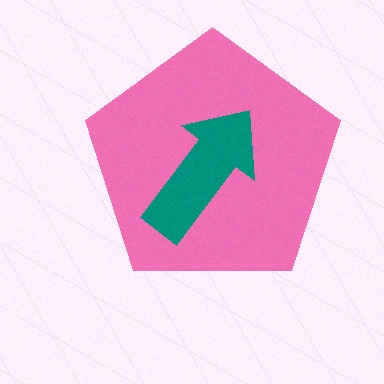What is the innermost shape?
The teal arrow.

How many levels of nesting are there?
2.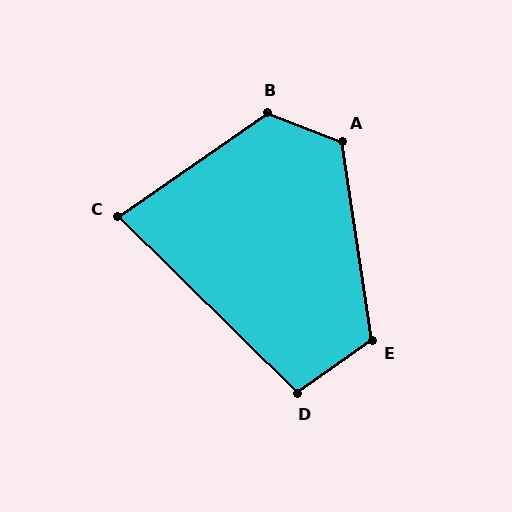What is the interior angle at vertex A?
Approximately 119 degrees (obtuse).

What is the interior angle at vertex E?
Approximately 117 degrees (obtuse).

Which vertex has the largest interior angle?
B, at approximately 124 degrees.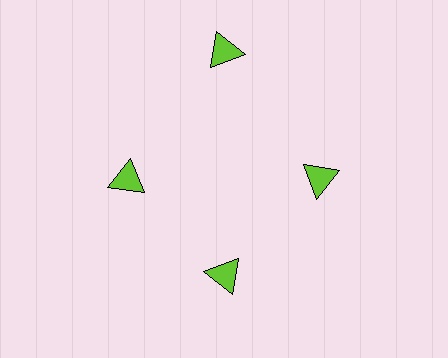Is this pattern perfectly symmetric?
No. The 4 lime triangles are arranged in a ring, but one element near the 12 o'clock position is pushed outward from the center, breaking the 4-fold rotational symmetry.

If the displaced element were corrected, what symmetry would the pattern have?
It would have 4-fold rotational symmetry — the pattern would map onto itself every 90 degrees.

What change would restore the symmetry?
The symmetry would be restored by moving it inward, back onto the ring so that all 4 triangles sit at equal angles and equal distance from the center.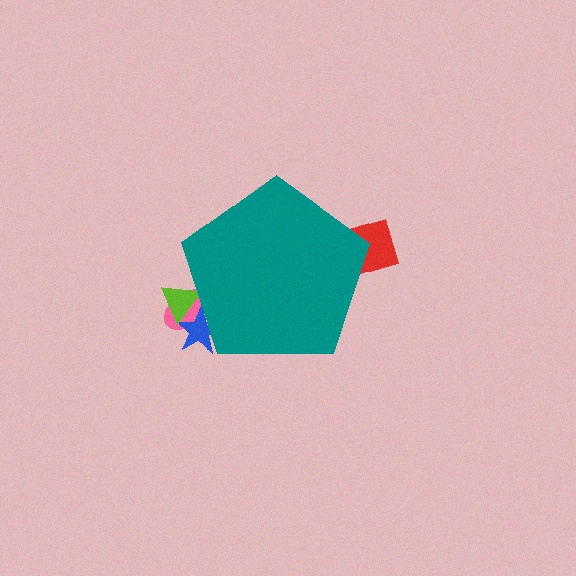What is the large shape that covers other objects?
A teal pentagon.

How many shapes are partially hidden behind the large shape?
4 shapes are partially hidden.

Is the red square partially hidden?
Yes, the red square is partially hidden behind the teal pentagon.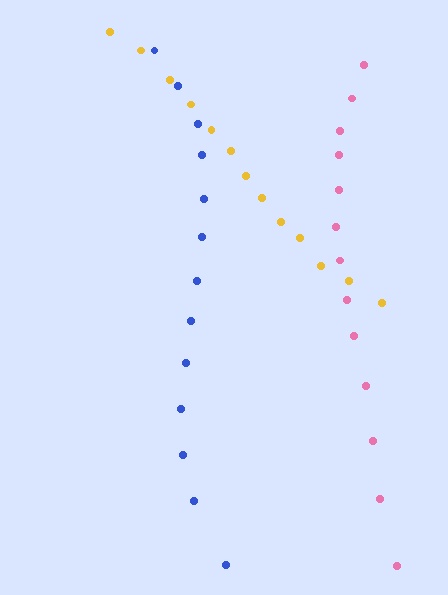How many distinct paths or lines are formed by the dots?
There are 3 distinct paths.